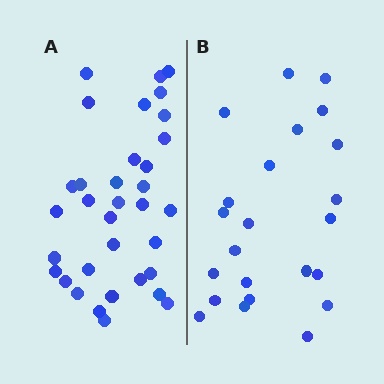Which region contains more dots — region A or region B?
Region A (the left region) has more dots.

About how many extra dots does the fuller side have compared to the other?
Region A has roughly 12 or so more dots than region B.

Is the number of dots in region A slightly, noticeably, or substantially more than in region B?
Region A has substantially more. The ratio is roughly 1.5 to 1.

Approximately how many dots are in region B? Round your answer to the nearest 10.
About 20 dots. (The exact count is 23, which rounds to 20.)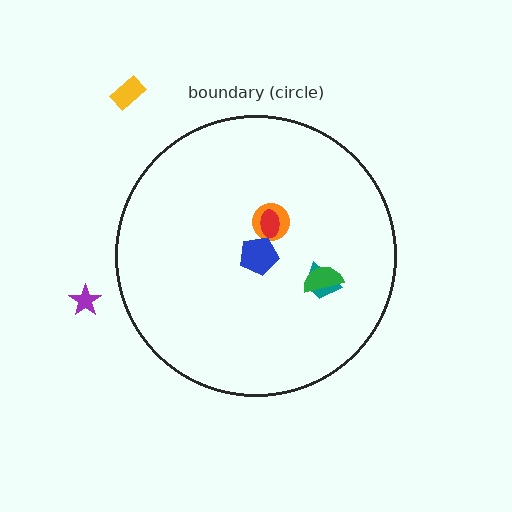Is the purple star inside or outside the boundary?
Outside.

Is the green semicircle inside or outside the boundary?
Inside.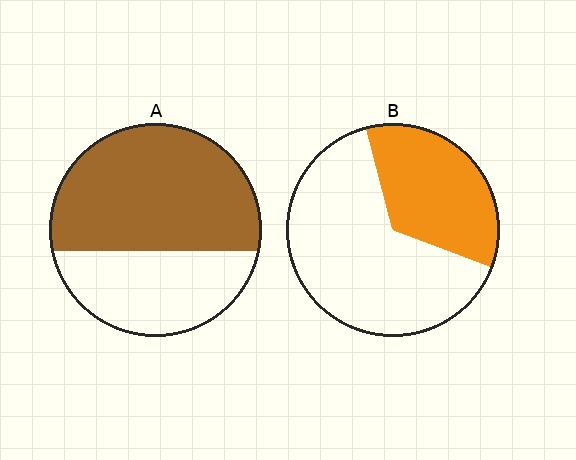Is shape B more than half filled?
No.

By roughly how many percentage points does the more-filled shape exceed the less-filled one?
By roughly 25 percentage points (A over B).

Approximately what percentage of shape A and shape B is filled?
A is approximately 60% and B is approximately 35%.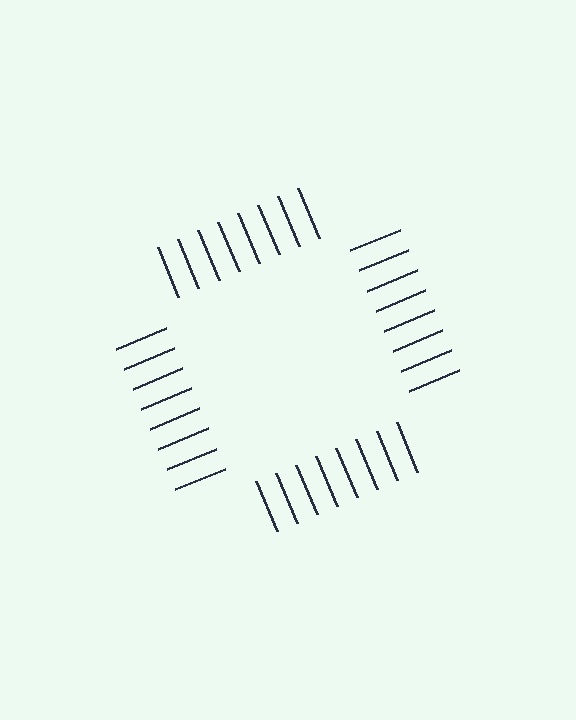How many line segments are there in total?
32 — 8 along each of the 4 edges.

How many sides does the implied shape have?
4 sides — the line-ends trace a square.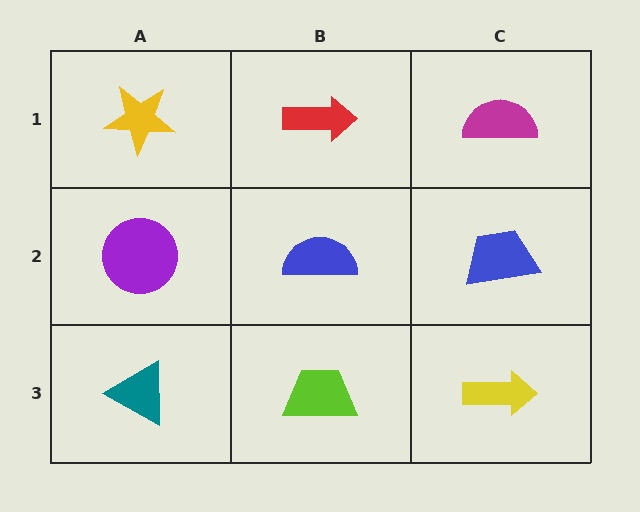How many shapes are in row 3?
3 shapes.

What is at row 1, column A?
A yellow star.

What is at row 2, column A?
A purple circle.